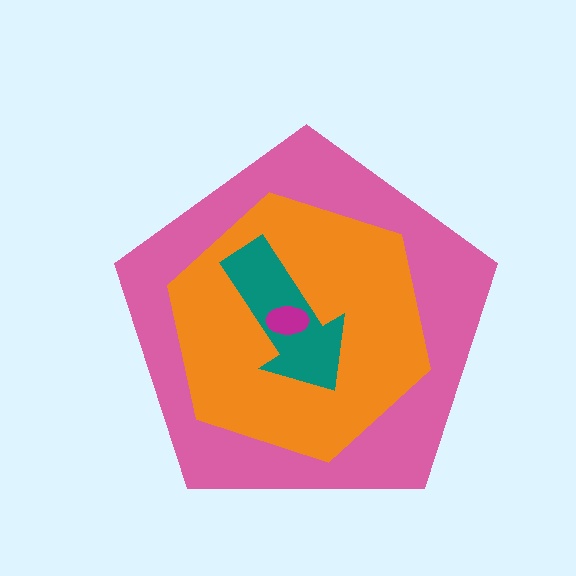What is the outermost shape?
The pink pentagon.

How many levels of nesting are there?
4.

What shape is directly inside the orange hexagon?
The teal arrow.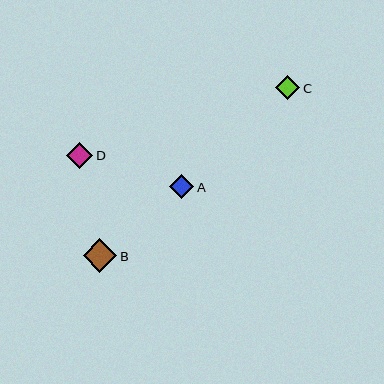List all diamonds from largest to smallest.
From largest to smallest: B, D, C, A.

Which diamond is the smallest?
Diamond A is the smallest with a size of approximately 24 pixels.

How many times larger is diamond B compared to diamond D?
Diamond B is approximately 1.3 times the size of diamond D.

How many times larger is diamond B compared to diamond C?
Diamond B is approximately 1.4 times the size of diamond C.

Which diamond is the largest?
Diamond B is the largest with a size of approximately 34 pixels.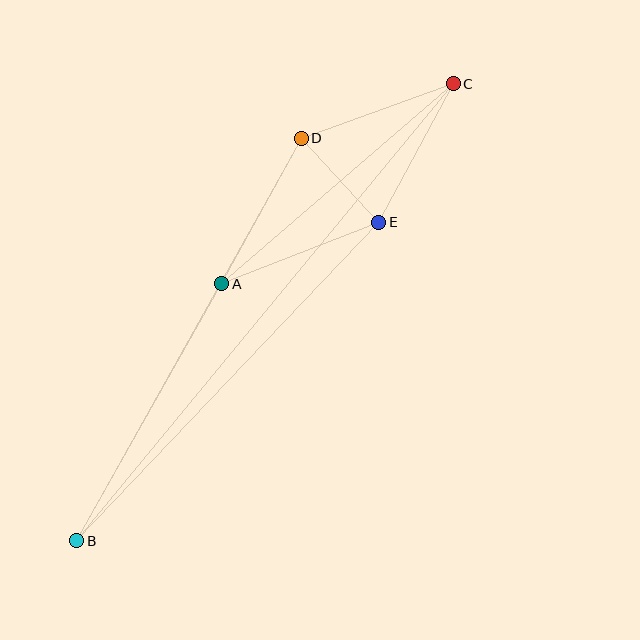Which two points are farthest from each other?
Points B and C are farthest from each other.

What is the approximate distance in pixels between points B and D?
The distance between B and D is approximately 461 pixels.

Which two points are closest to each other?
Points D and E are closest to each other.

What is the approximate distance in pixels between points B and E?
The distance between B and E is approximately 439 pixels.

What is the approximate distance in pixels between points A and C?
The distance between A and C is approximately 306 pixels.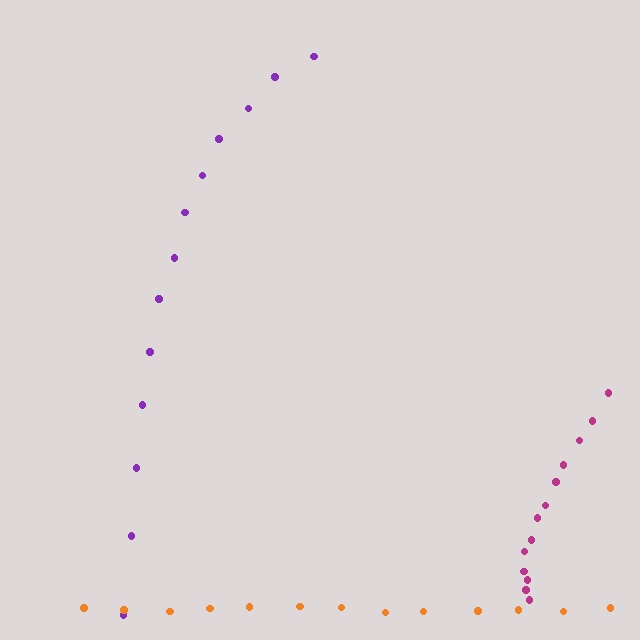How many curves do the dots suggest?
There are 3 distinct paths.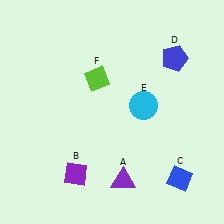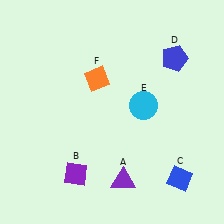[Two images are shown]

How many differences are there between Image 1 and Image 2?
There is 1 difference between the two images.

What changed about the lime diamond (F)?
In Image 1, F is lime. In Image 2, it changed to orange.